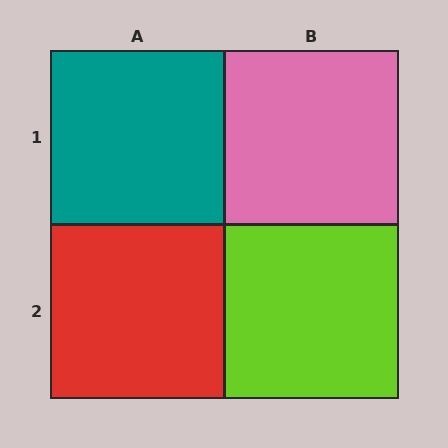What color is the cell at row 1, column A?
Teal.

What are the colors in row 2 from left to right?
Red, lime.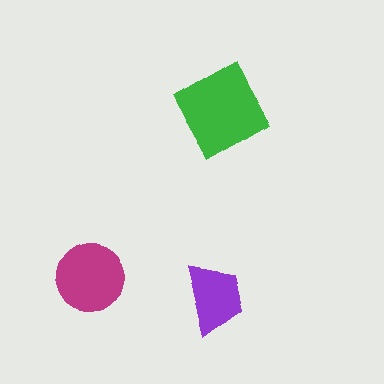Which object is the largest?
The green diamond.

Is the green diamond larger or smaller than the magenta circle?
Larger.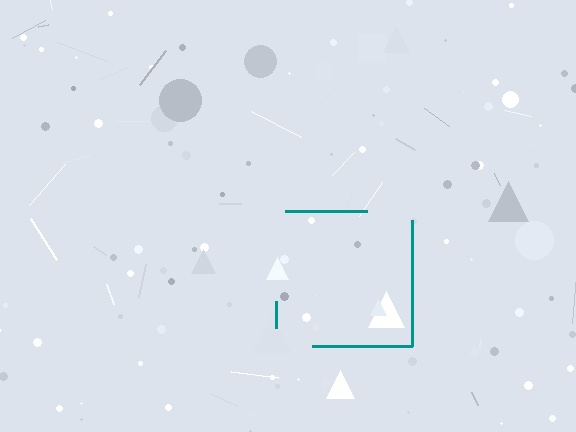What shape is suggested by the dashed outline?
The dashed outline suggests a square.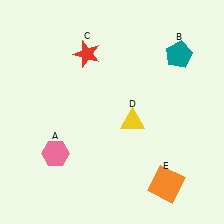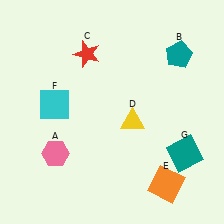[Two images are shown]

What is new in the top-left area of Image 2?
A cyan square (F) was added in the top-left area of Image 2.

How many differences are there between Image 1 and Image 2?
There are 2 differences between the two images.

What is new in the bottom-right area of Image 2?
A teal square (G) was added in the bottom-right area of Image 2.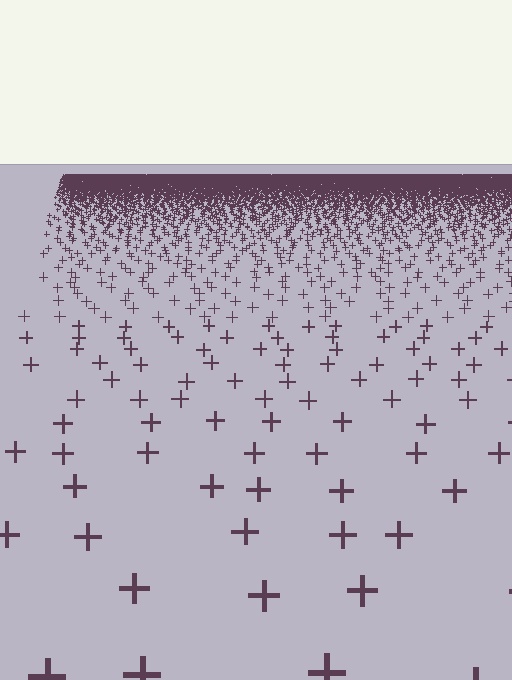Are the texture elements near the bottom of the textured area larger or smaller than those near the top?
Larger. Near the bottom, elements are closer to the viewer and appear at a bigger on-screen size.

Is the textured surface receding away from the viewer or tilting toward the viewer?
The surface is receding away from the viewer. Texture elements get smaller and denser toward the top.